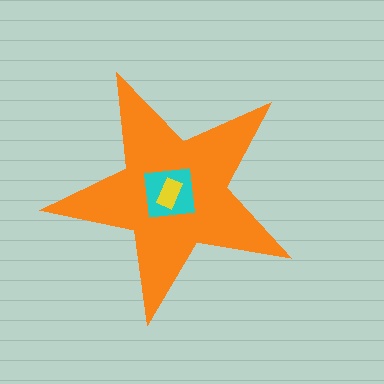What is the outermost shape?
The orange star.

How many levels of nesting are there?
3.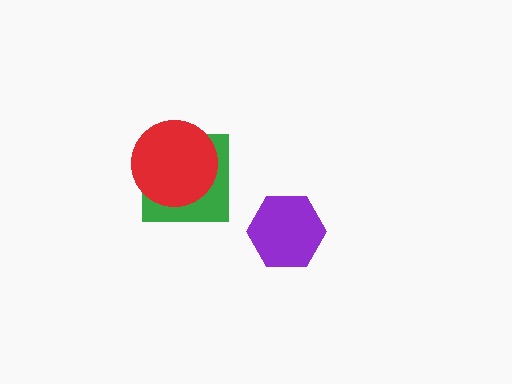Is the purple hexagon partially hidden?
No, no other shape covers it.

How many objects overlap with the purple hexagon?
0 objects overlap with the purple hexagon.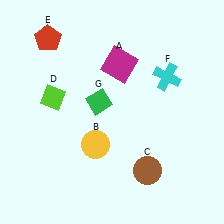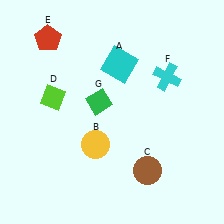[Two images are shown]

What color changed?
The square (A) changed from magenta in Image 1 to cyan in Image 2.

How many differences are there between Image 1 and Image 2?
There is 1 difference between the two images.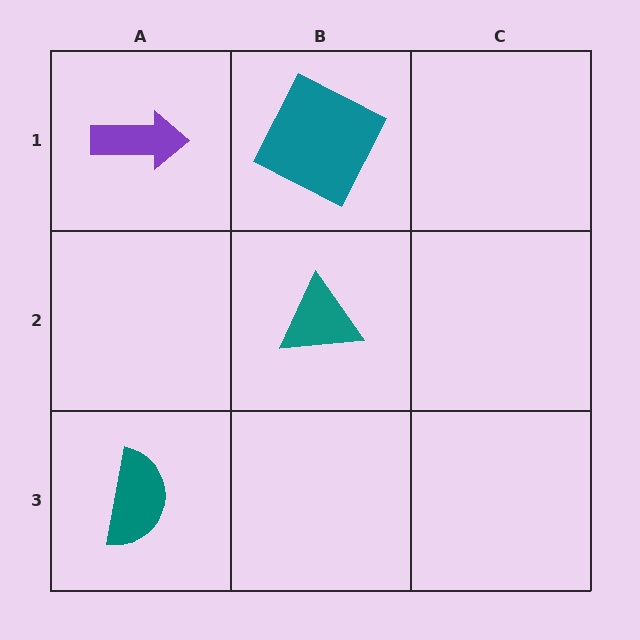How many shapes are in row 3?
1 shape.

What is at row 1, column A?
A purple arrow.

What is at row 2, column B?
A teal triangle.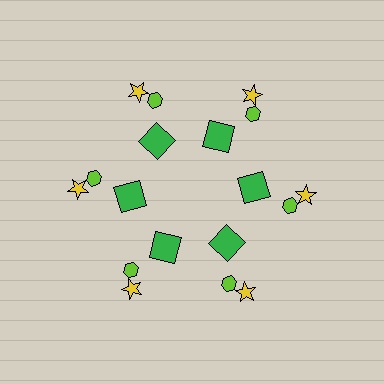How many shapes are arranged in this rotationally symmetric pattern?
There are 18 shapes, arranged in 6 groups of 3.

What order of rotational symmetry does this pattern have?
This pattern has 6-fold rotational symmetry.